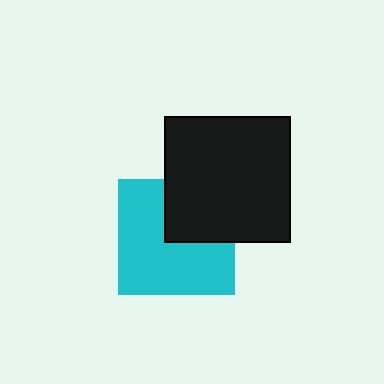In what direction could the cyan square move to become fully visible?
The cyan square could move toward the lower-left. That would shift it out from behind the black square entirely.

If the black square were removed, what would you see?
You would see the complete cyan square.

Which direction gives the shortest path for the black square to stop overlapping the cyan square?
Moving toward the upper-right gives the shortest separation.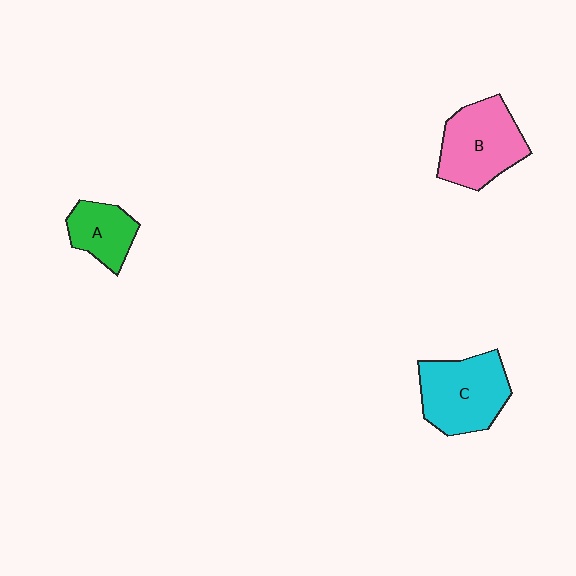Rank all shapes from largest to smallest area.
From largest to smallest: C (cyan), B (pink), A (green).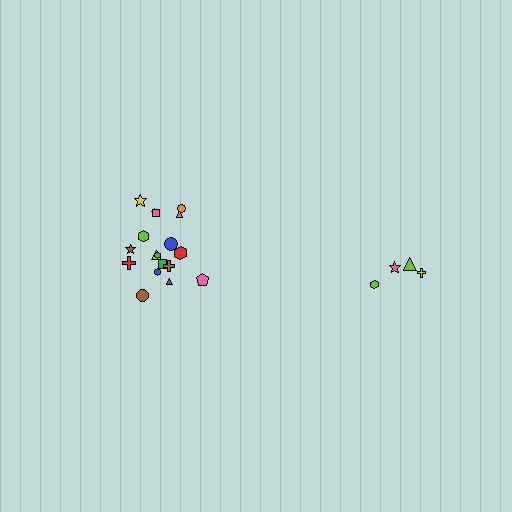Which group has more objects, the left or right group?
The left group.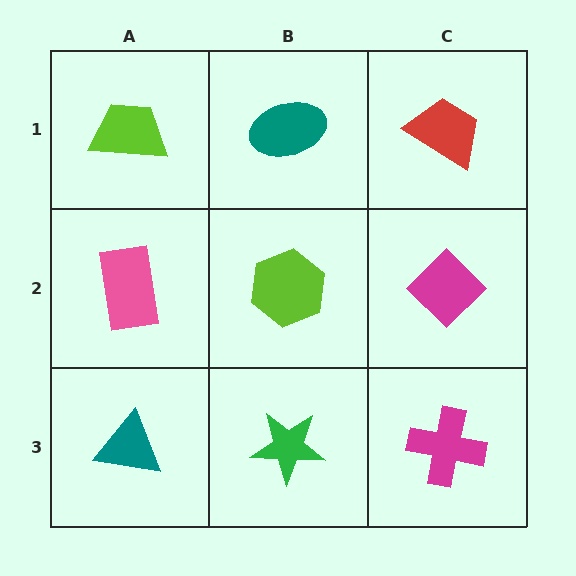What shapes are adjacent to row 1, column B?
A lime hexagon (row 2, column B), a lime trapezoid (row 1, column A), a red trapezoid (row 1, column C).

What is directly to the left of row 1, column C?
A teal ellipse.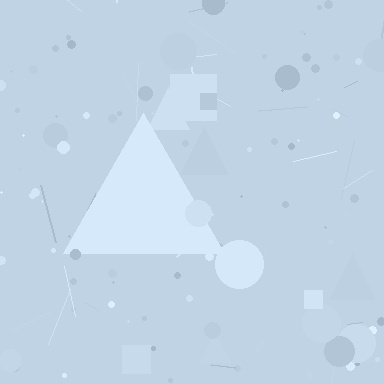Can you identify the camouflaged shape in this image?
The camouflaged shape is a triangle.